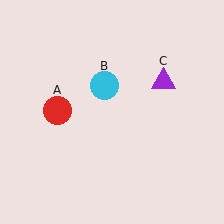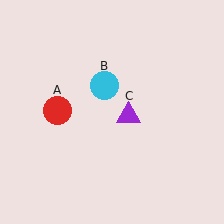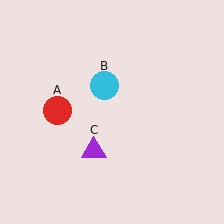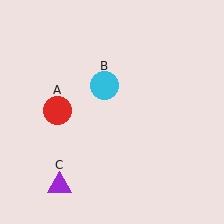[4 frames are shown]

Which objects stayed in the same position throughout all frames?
Red circle (object A) and cyan circle (object B) remained stationary.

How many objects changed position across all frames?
1 object changed position: purple triangle (object C).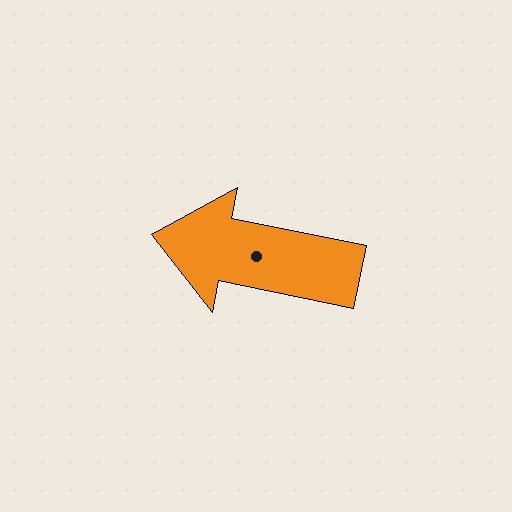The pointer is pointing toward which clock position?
Roughly 9 o'clock.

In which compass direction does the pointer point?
West.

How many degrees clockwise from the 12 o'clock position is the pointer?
Approximately 281 degrees.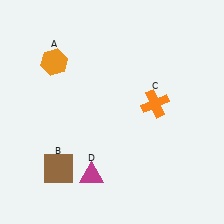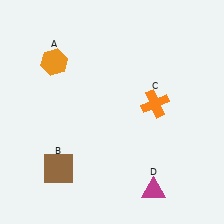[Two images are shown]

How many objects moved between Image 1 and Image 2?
1 object moved between the two images.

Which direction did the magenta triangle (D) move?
The magenta triangle (D) moved right.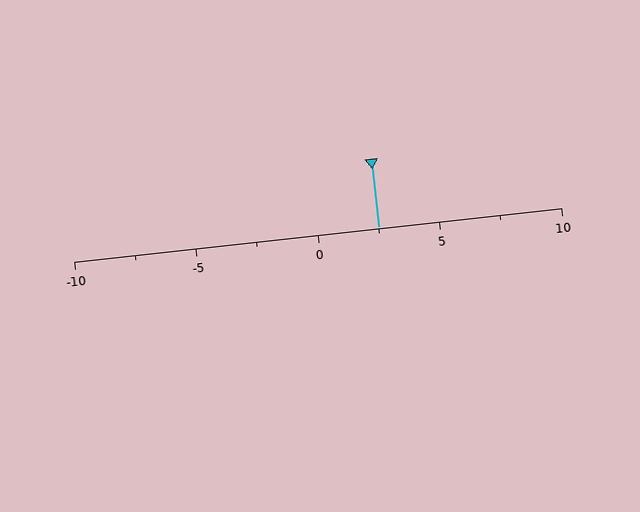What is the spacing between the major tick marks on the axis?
The major ticks are spaced 5 apart.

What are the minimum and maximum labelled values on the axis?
The axis runs from -10 to 10.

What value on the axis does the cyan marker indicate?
The marker indicates approximately 2.5.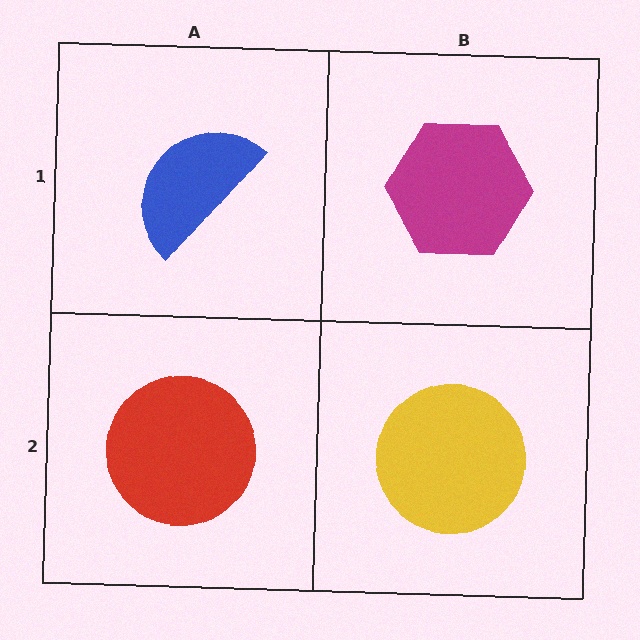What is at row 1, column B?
A magenta hexagon.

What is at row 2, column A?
A red circle.